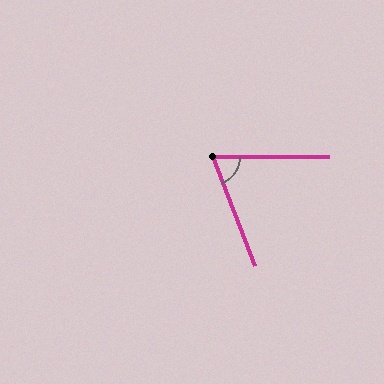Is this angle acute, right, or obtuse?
It is acute.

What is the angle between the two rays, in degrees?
Approximately 69 degrees.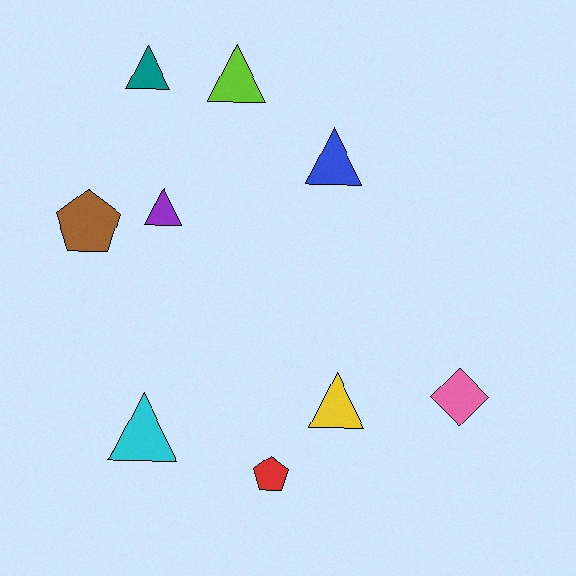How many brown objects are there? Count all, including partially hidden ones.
There is 1 brown object.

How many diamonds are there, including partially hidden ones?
There is 1 diamond.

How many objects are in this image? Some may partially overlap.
There are 9 objects.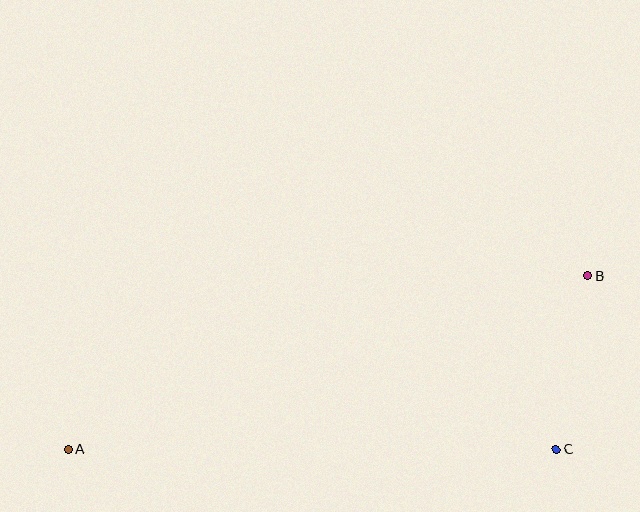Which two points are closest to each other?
Points B and C are closest to each other.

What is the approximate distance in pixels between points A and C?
The distance between A and C is approximately 488 pixels.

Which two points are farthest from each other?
Points A and B are farthest from each other.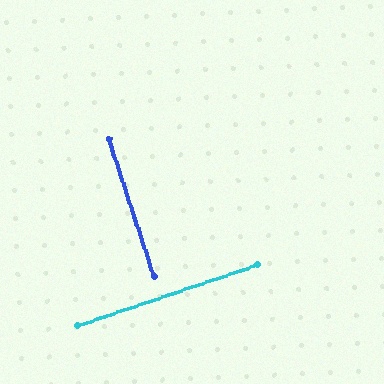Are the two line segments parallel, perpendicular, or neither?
Perpendicular — they meet at approximately 89°.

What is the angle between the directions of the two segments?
Approximately 89 degrees.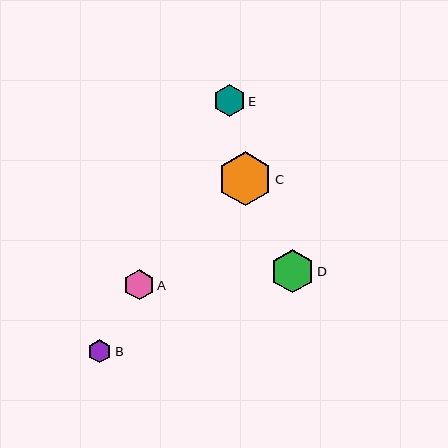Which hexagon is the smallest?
Hexagon B is the smallest with a size of approximately 23 pixels.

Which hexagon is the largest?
Hexagon C is the largest with a size of approximately 54 pixels.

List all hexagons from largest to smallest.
From largest to smallest: C, D, E, A, B.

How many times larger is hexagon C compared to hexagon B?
Hexagon C is approximately 2.3 times the size of hexagon B.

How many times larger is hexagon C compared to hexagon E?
Hexagon C is approximately 1.7 times the size of hexagon E.